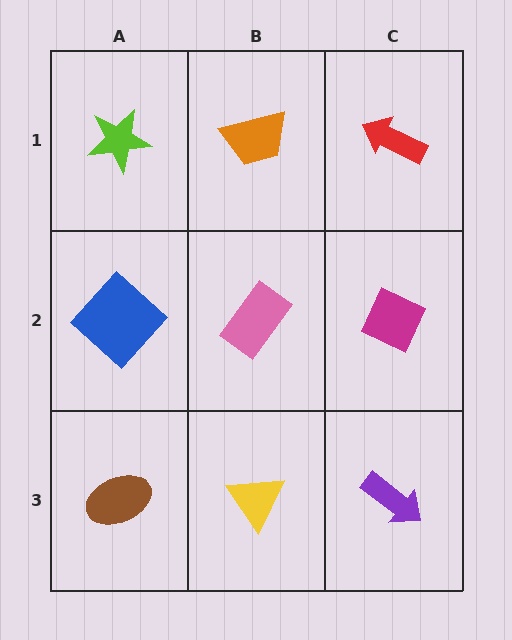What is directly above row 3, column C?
A magenta diamond.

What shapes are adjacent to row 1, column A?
A blue diamond (row 2, column A), an orange trapezoid (row 1, column B).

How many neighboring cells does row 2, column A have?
3.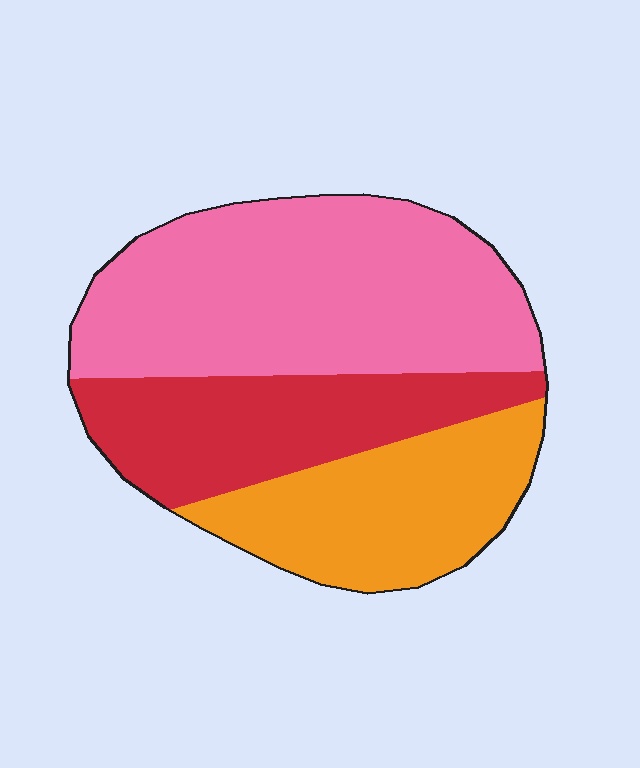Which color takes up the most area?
Pink, at roughly 50%.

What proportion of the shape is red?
Red covers around 25% of the shape.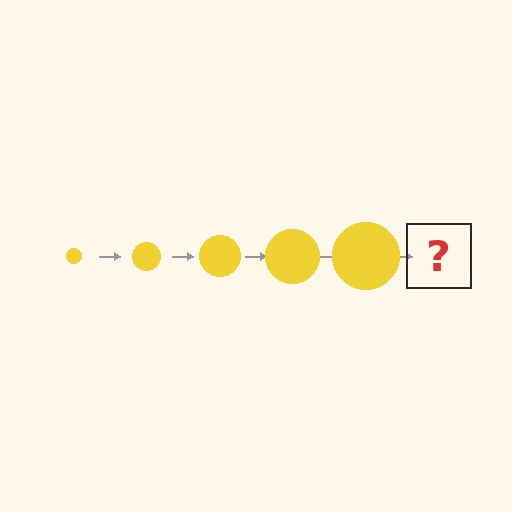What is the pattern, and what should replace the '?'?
The pattern is that the circle gets progressively larger each step. The '?' should be a yellow circle, larger than the previous one.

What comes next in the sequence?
The next element should be a yellow circle, larger than the previous one.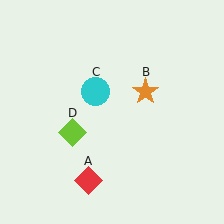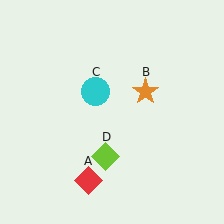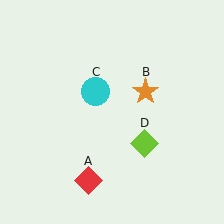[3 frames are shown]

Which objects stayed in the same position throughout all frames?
Red diamond (object A) and orange star (object B) and cyan circle (object C) remained stationary.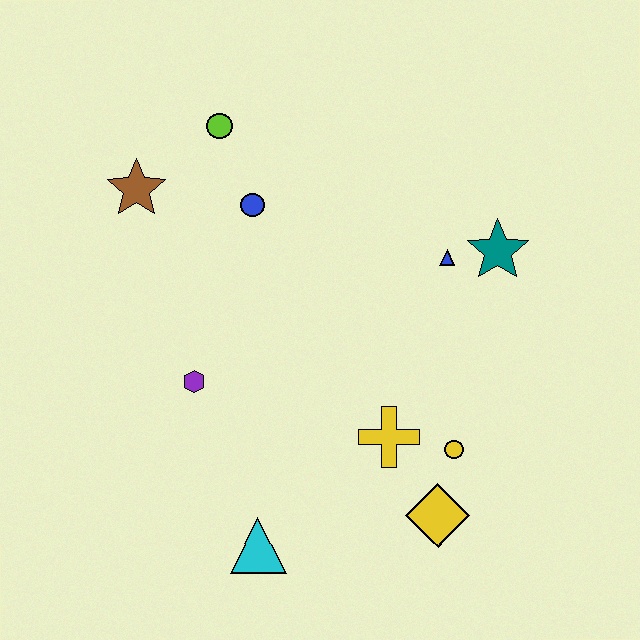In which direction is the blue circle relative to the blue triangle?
The blue circle is to the left of the blue triangle.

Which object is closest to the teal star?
The blue triangle is closest to the teal star.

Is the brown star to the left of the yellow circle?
Yes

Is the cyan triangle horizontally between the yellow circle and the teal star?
No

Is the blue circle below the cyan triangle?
No